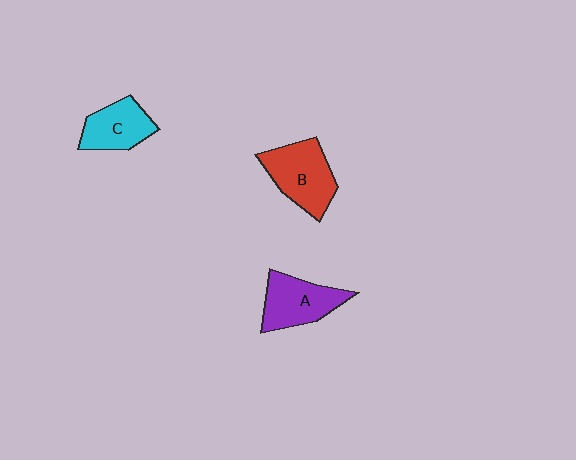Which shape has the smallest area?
Shape C (cyan).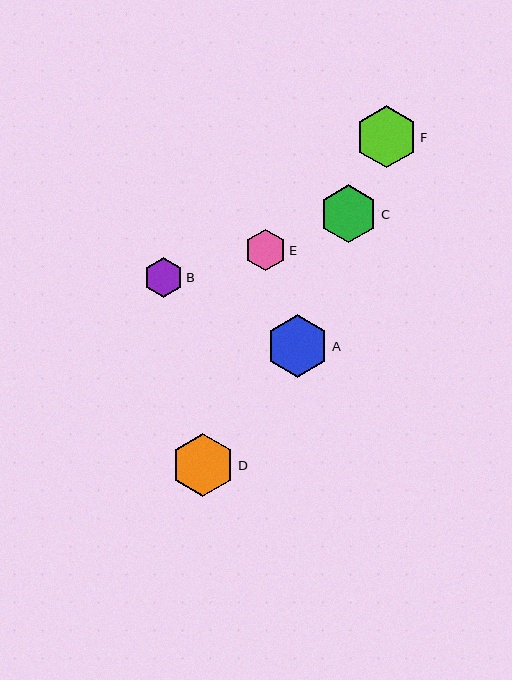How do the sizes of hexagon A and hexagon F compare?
Hexagon A and hexagon F are approximately the same size.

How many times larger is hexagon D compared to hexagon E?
Hexagon D is approximately 1.5 times the size of hexagon E.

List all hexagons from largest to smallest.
From largest to smallest: D, A, F, C, E, B.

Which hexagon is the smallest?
Hexagon B is the smallest with a size of approximately 40 pixels.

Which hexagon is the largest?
Hexagon D is the largest with a size of approximately 63 pixels.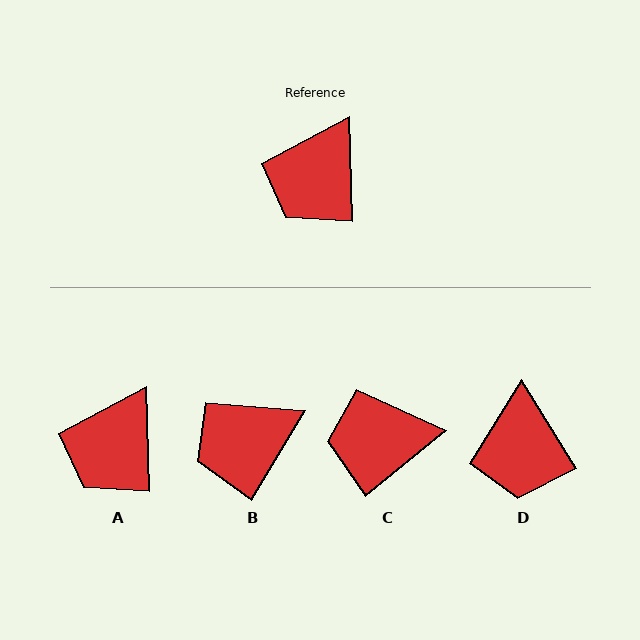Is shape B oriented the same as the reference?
No, it is off by about 32 degrees.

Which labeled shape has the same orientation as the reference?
A.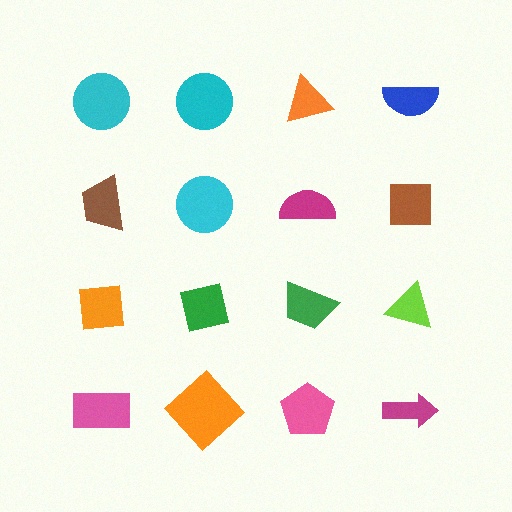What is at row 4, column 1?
A pink rectangle.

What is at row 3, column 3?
A green trapezoid.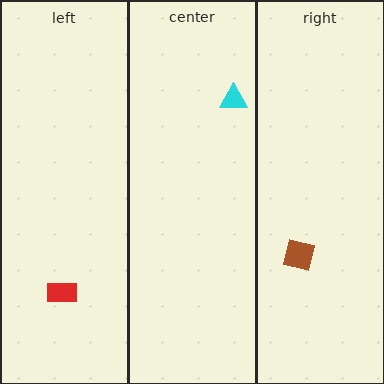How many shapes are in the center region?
1.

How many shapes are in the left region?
1.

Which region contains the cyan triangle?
The center region.